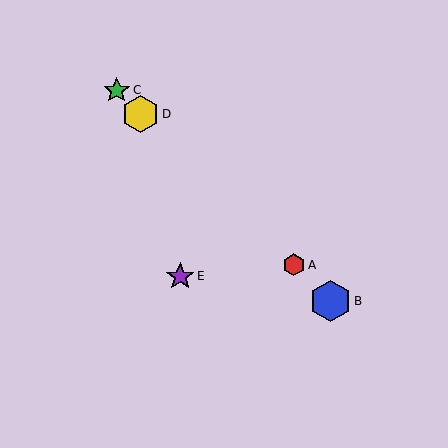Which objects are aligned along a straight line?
Objects A, B, C, D are aligned along a straight line.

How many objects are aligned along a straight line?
4 objects (A, B, C, D) are aligned along a straight line.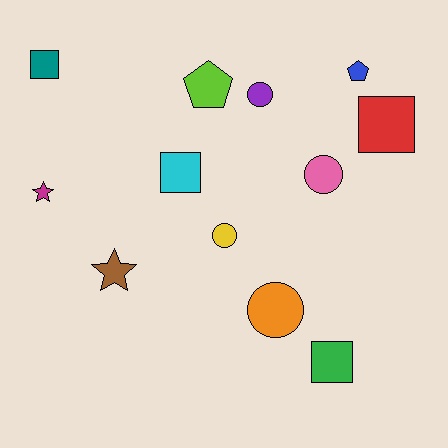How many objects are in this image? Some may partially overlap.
There are 12 objects.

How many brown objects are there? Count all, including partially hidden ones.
There is 1 brown object.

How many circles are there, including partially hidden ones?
There are 4 circles.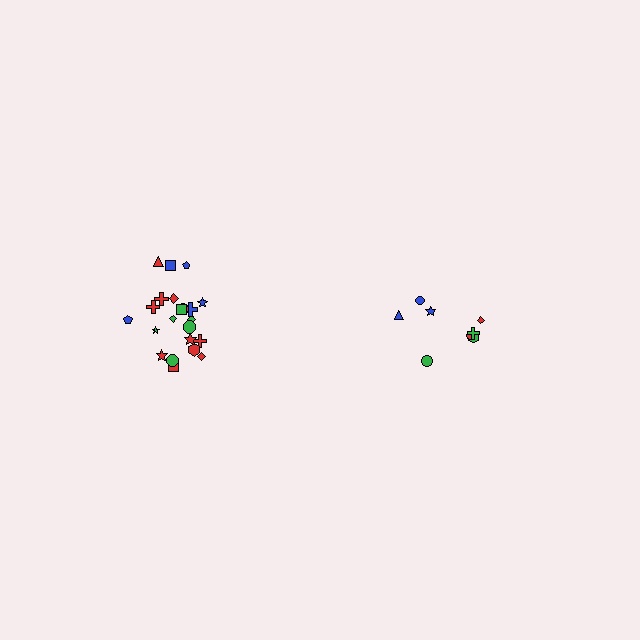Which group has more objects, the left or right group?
The left group.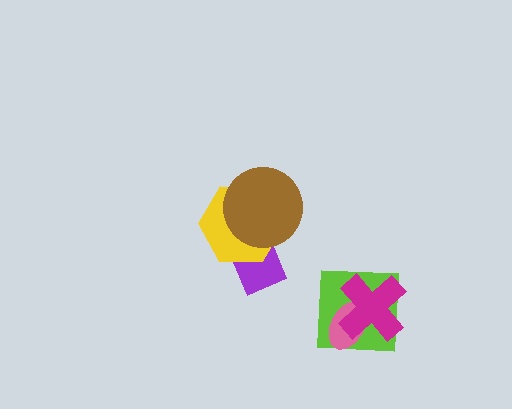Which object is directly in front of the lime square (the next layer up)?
The pink ellipse is directly in front of the lime square.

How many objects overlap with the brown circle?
2 objects overlap with the brown circle.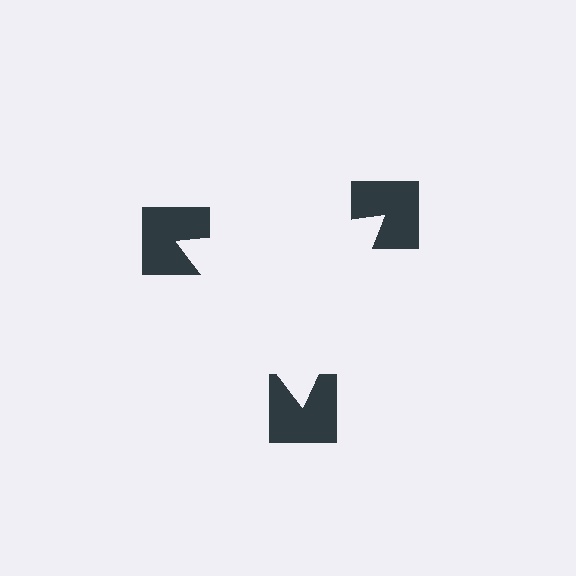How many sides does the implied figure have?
3 sides.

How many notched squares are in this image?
There are 3 — one at each vertex of the illusory triangle.